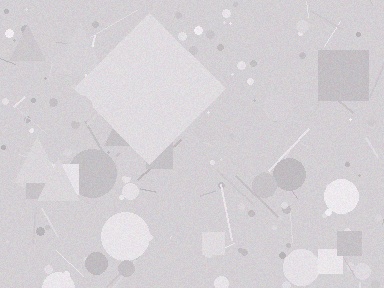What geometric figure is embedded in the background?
A diamond is embedded in the background.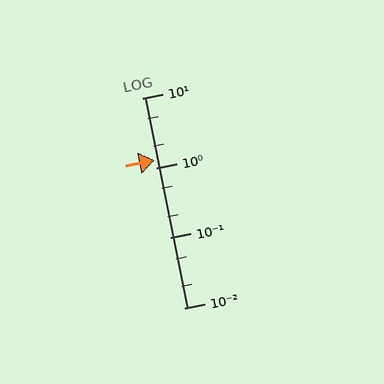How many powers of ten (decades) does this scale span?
The scale spans 3 decades, from 0.01 to 10.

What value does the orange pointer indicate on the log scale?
The pointer indicates approximately 1.3.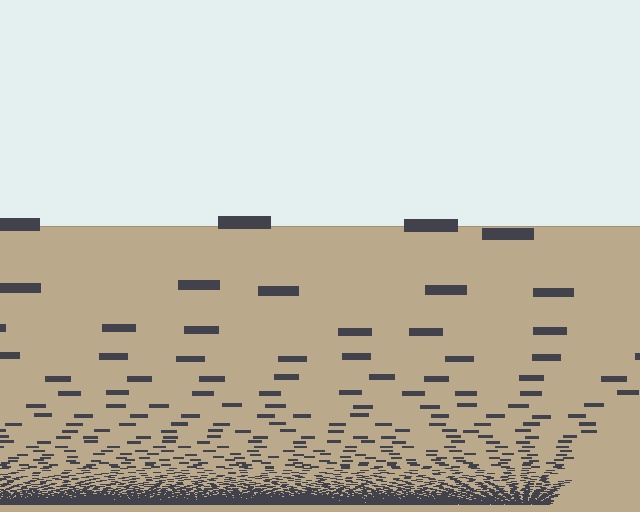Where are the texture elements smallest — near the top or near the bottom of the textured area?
Near the bottom.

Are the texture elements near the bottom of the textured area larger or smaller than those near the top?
Smaller. The gradient is inverted — elements near the bottom are smaller and denser.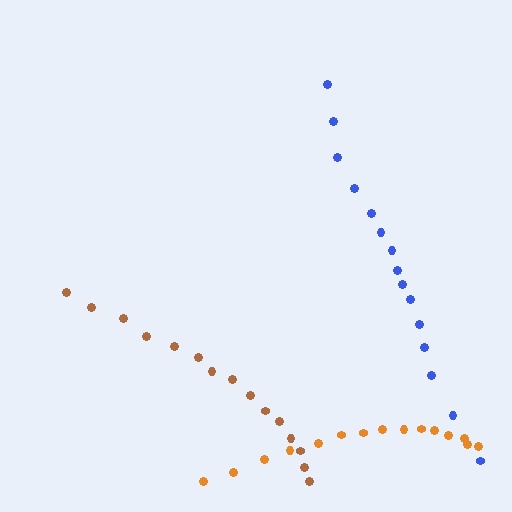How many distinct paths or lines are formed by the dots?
There are 3 distinct paths.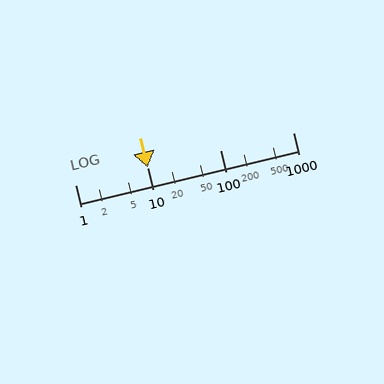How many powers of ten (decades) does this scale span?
The scale spans 3 decades, from 1 to 1000.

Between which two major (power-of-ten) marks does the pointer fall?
The pointer is between 1 and 10.